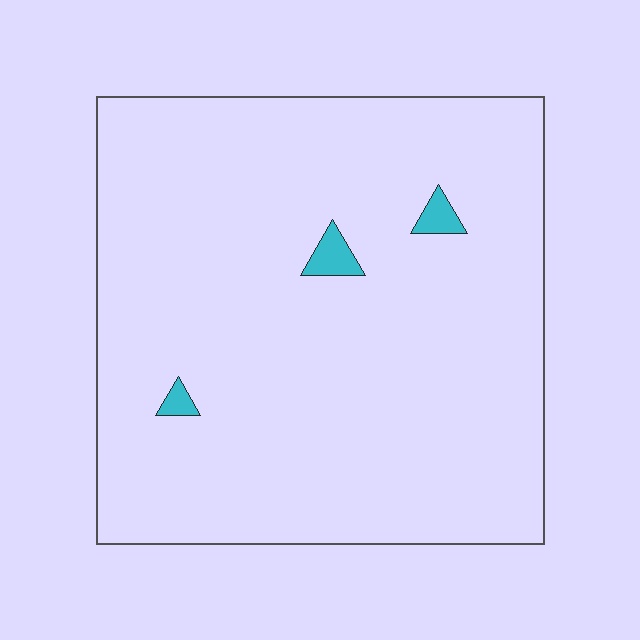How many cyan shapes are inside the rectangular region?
3.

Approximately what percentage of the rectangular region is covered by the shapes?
Approximately 0%.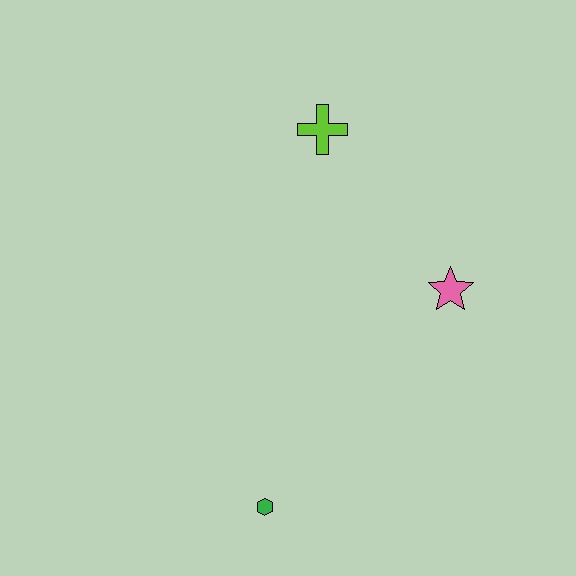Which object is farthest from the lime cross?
The green hexagon is farthest from the lime cross.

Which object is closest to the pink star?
The lime cross is closest to the pink star.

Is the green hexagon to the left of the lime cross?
Yes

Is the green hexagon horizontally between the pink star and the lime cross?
No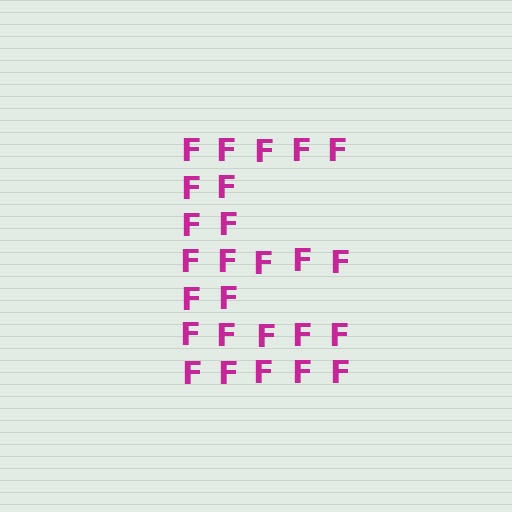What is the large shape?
The large shape is the letter E.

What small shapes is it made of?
It is made of small letter F's.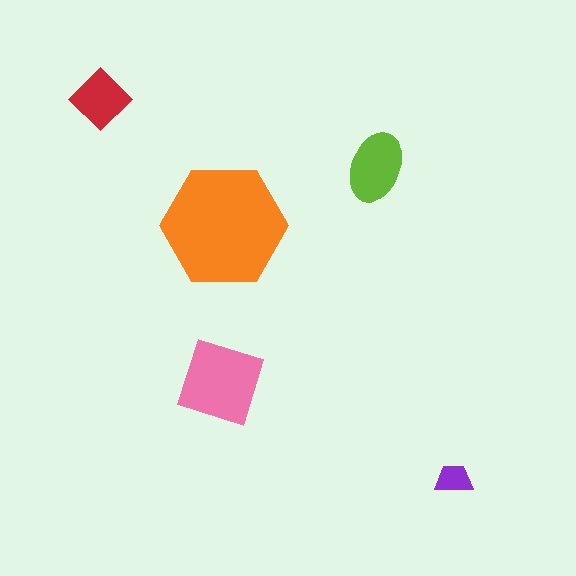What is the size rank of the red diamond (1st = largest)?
4th.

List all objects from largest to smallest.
The orange hexagon, the pink square, the lime ellipse, the red diamond, the purple trapezoid.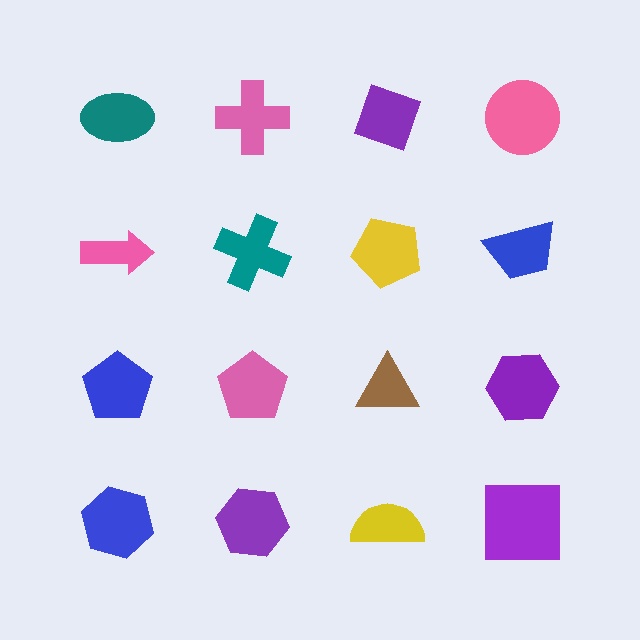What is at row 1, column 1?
A teal ellipse.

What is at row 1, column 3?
A purple diamond.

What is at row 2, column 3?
A yellow pentagon.